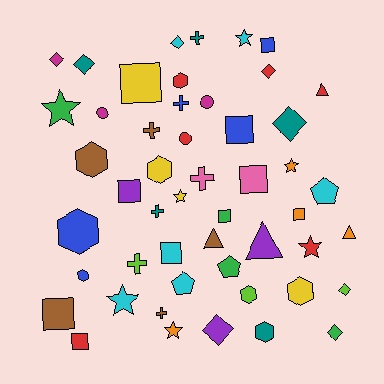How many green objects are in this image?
There are 4 green objects.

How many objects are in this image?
There are 50 objects.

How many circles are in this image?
There are 3 circles.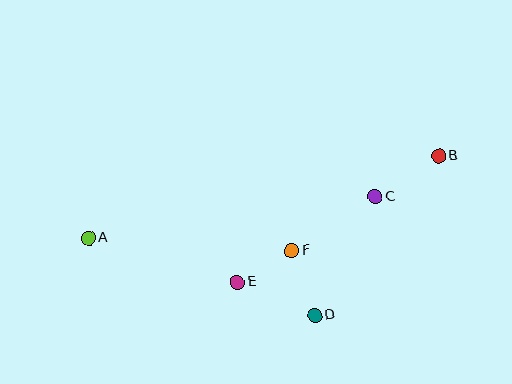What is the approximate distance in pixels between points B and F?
The distance between B and F is approximately 175 pixels.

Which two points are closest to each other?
Points E and F are closest to each other.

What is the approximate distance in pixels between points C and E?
The distance between C and E is approximately 162 pixels.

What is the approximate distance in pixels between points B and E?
The distance between B and E is approximately 237 pixels.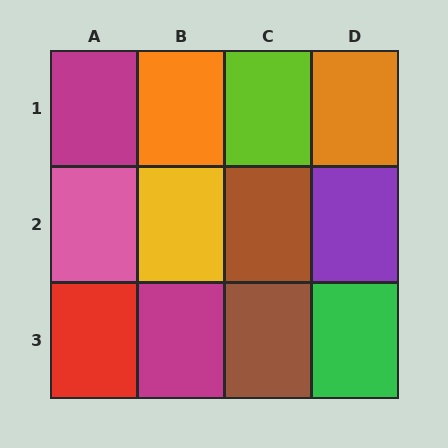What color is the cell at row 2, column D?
Purple.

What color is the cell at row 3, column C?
Brown.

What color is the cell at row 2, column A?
Pink.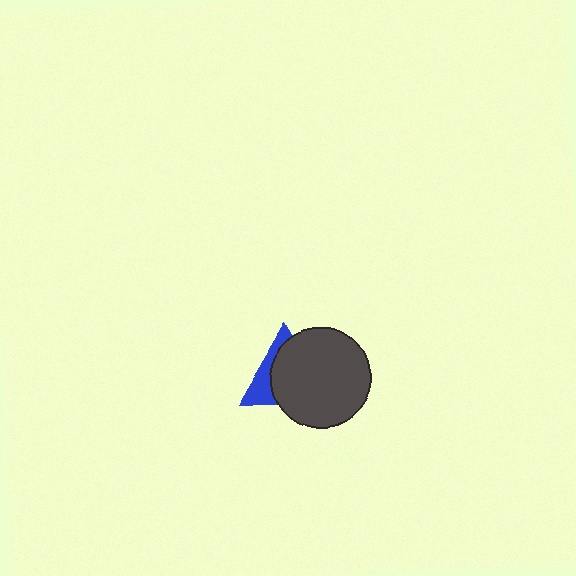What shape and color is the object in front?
The object in front is a dark gray circle.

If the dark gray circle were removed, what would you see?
You would see the complete blue triangle.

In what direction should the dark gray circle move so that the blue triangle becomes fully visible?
The dark gray circle should move toward the lower-right. That is the shortest direction to clear the overlap and leave the blue triangle fully visible.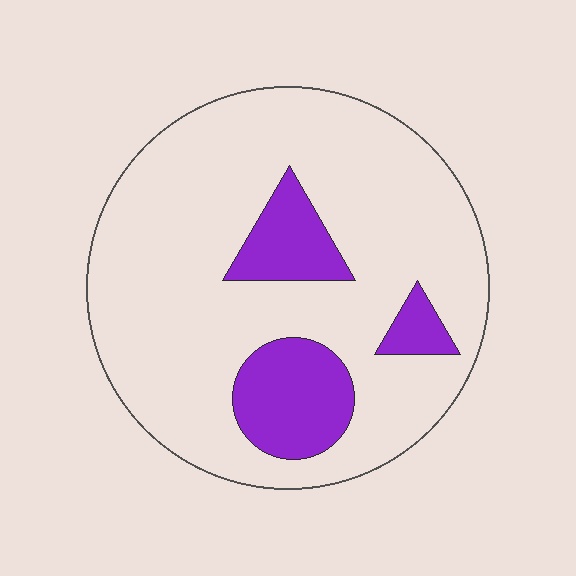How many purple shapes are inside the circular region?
3.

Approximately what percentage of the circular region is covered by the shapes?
Approximately 20%.